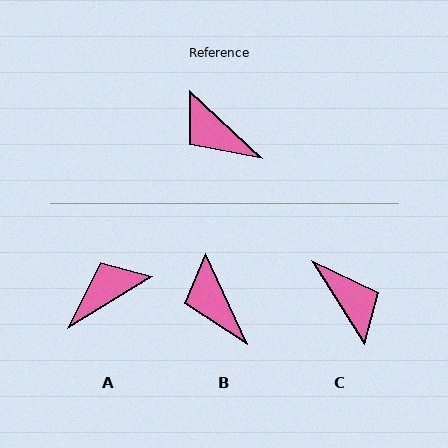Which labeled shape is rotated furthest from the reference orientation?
C, about 165 degrees away.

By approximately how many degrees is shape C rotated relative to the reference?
Approximately 165 degrees counter-clockwise.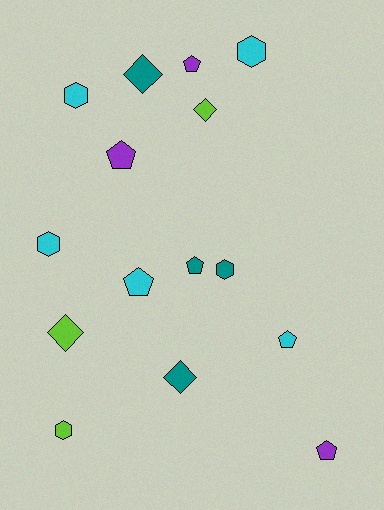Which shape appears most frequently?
Pentagon, with 6 objects.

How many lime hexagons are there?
There is 1 lime hexagon.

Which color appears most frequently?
Cyan, with 5 objects.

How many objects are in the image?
There are 15 objects.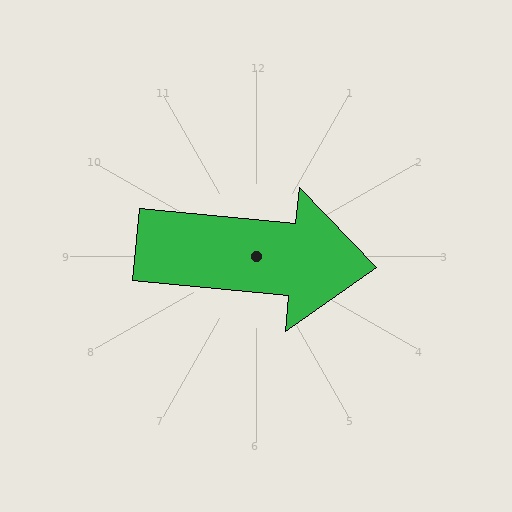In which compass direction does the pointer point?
East.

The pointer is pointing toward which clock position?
Roughly 3 o'clock.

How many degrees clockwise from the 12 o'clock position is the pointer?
Approximately 96 degrees.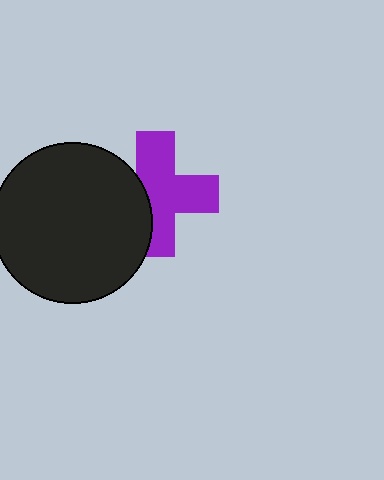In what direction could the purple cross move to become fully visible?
The purple cross could move right. That would shift it out from behind the black circle entirely.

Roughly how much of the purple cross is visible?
Most of it is visible (roughly 67%).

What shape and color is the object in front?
The object in front is a black circle.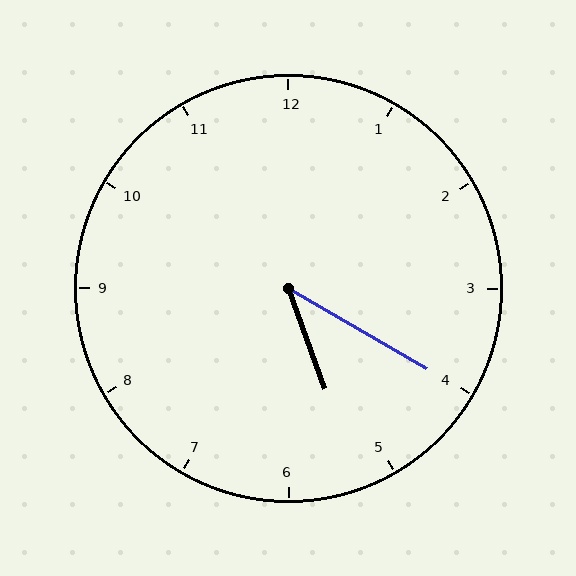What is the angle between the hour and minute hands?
Approximately 40 degrees.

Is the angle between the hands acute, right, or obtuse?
It is acute.